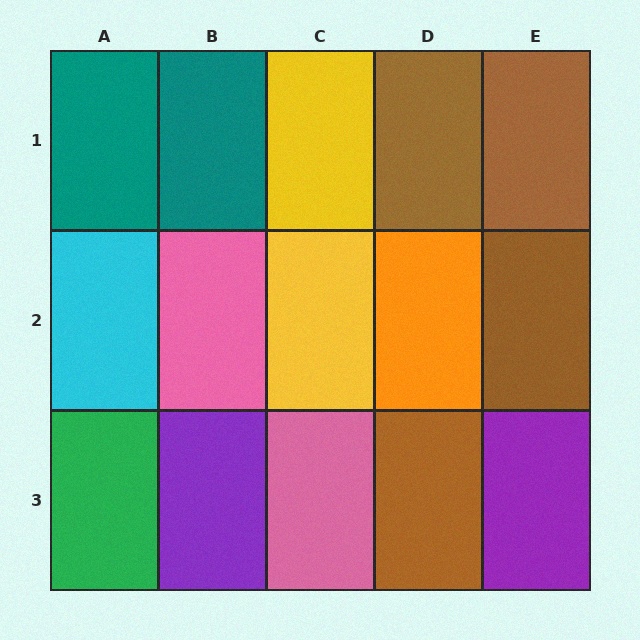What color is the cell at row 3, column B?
Purple.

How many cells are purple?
2 cells are purple.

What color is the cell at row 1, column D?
Brown.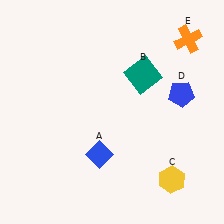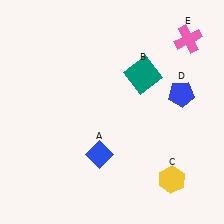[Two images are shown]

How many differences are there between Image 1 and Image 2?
There is 1 difference between the two images.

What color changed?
The cross (E) changed from orange in Image 1 to pink in Image 2.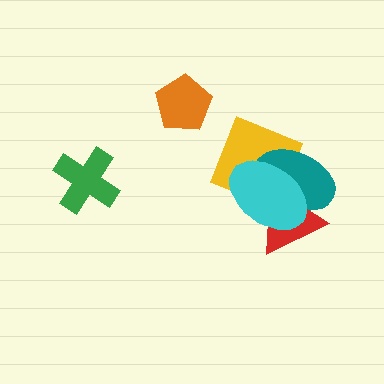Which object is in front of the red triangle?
The cyan ellipse is in front of the red triangle.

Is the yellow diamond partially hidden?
Yes, it is partially covered by another shape.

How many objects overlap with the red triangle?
3 objects overlap with the red triangle.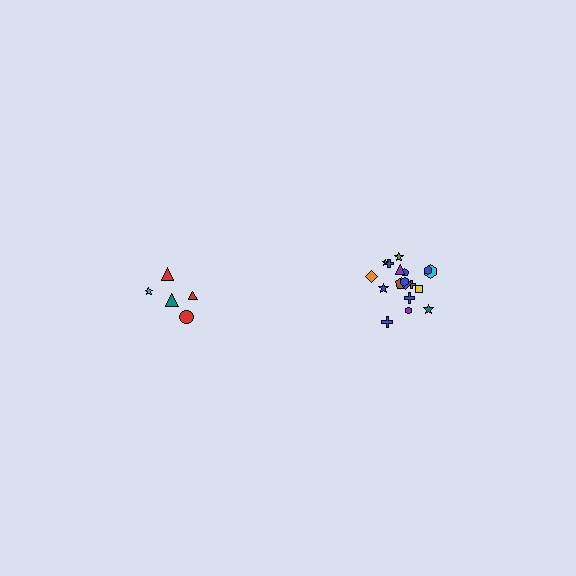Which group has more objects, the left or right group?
The right group.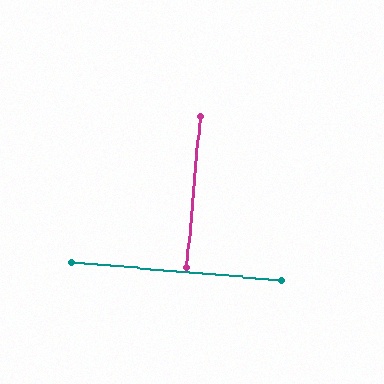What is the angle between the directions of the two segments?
Approximately 90 degrees.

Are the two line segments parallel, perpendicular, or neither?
Perpendicular — they meet at approximately 90°.